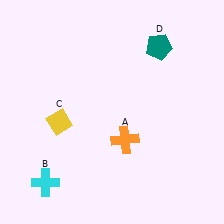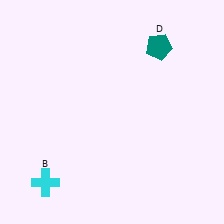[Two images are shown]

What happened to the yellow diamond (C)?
The yellow diamond (C) was removed in Image 2. It was in the bottom-left area of Image 1.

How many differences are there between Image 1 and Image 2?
There are 2 differences between the two images.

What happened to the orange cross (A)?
The orange cross (A) was removed in Image 2. It was in the bottom-right area of Image 1.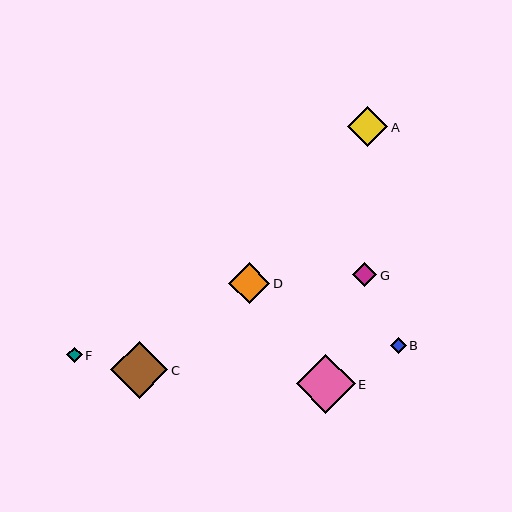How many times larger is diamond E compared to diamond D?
Diamond E is approximately 1.4 times the size of diamond D.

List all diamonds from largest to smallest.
From largest to smallest: E, C, D, A, G, B, F.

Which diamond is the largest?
Diamond E is the largest with a size of approximately 59 pixels.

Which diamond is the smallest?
Diamond F is the smallest with a size of approximately 15 pixels.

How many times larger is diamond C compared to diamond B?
Diamond C is approximately 3.7 times the size of diamond B.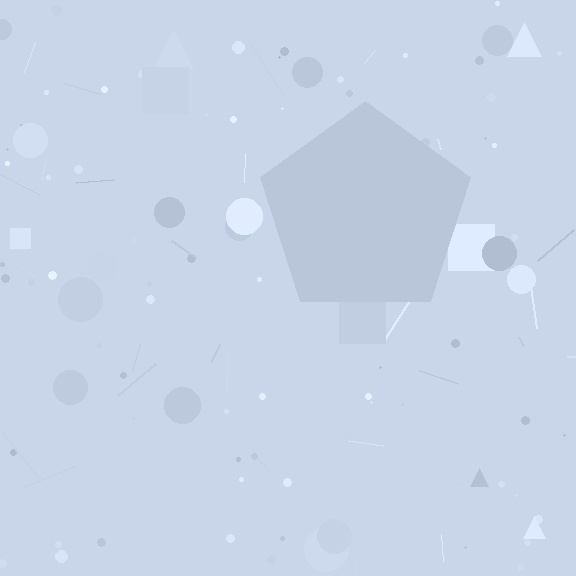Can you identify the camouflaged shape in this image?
The camouflaged shape is a pentagon.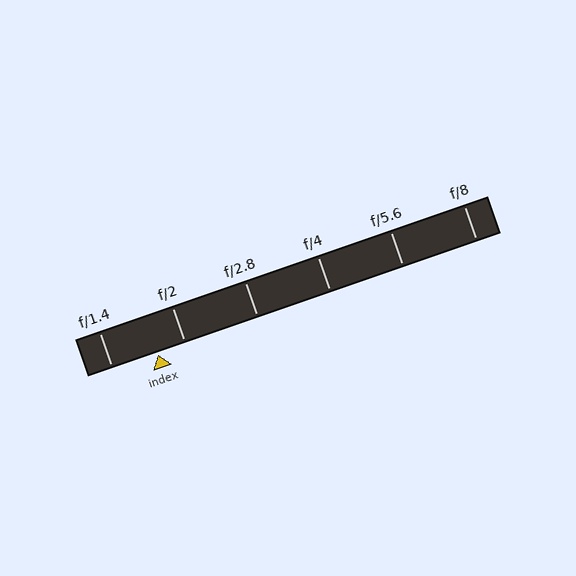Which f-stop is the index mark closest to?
The index mark is closest to f/2.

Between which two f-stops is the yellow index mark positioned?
The index mark is between f/1.4 and f/2.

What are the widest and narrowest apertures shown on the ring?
The widest aperture shown is f/1.4 and the narrowest is f/8.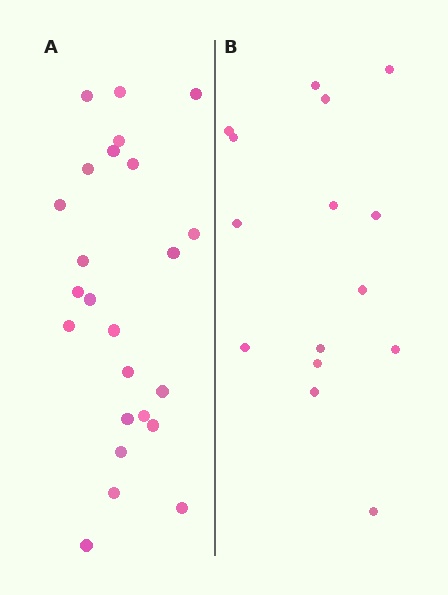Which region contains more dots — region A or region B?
Region A (the left region) has more dots.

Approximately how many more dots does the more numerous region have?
Region A has roughly 8 or so more dots than region B.